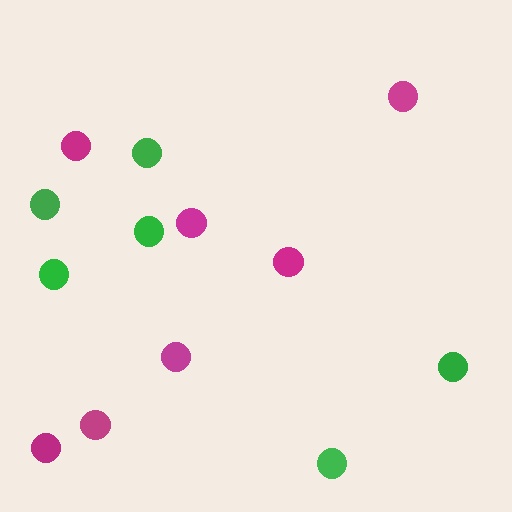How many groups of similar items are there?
There are 2 groups: one group of magenta circles (7) and one group of green circles (6).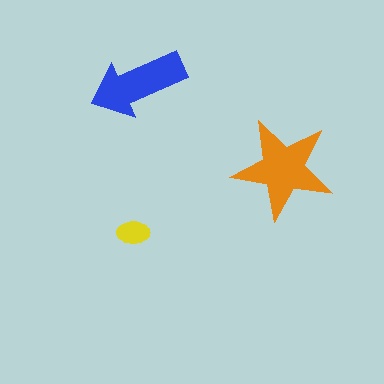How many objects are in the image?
There are 3 objects in the image.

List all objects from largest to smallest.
The orange star, the blue arrow, the yellow ellipse.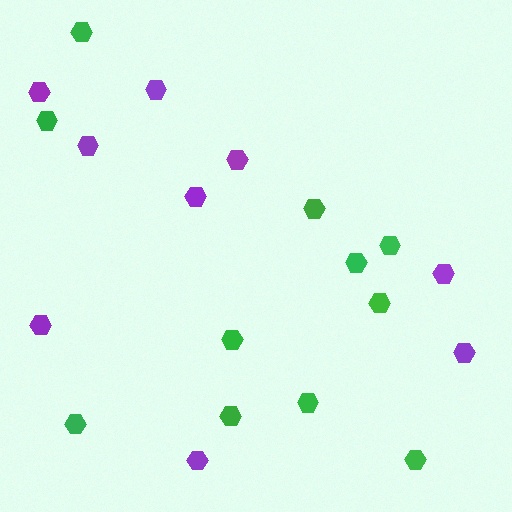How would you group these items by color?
There are 2 groups: one group of purple hexagons (9) and one group of green hexagons (11).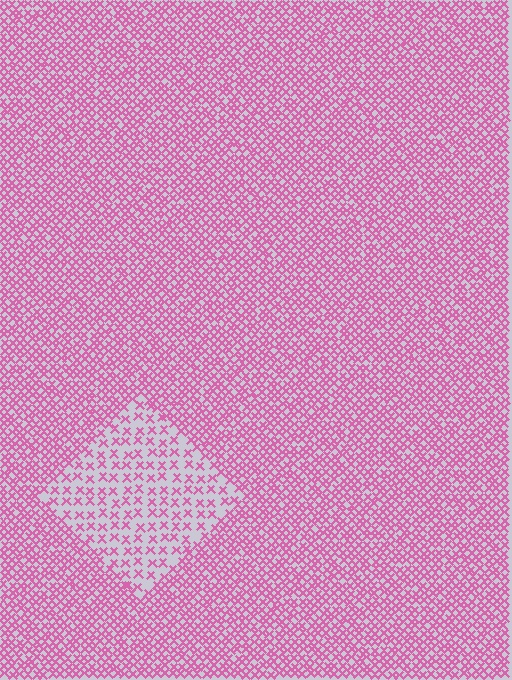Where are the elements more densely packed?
The elements are more densely packed outside the diamond boundary.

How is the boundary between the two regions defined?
The boundary is defined by a change in element density (approximately 2.2x ratio). All elements are the same color, size, and shape.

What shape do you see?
I see a diamond.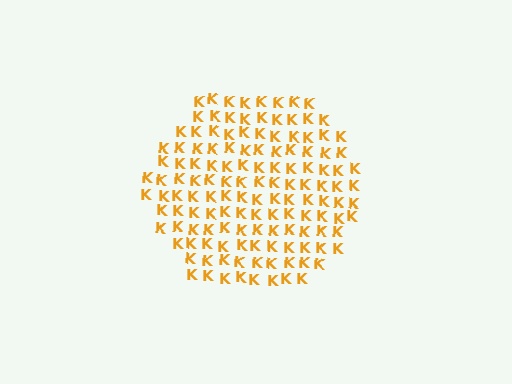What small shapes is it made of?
It is made of small letter K's.